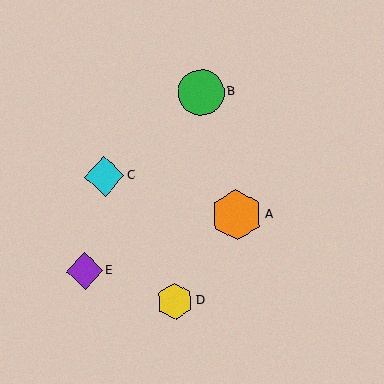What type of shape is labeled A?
Shape A is an orange hexagon.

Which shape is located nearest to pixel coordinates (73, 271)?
The purple diamond (labeled E) at (85, 271) is nearest to that location.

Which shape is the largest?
The orange hexagon (labeled A) is the largest.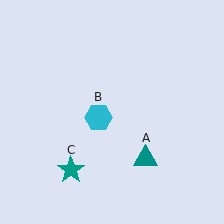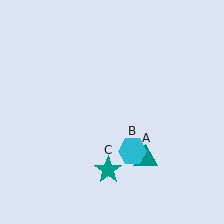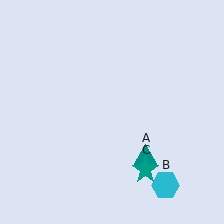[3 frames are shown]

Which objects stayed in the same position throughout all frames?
Teal triangle (object A) remained stationary.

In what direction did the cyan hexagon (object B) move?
The cyan hexagon (object B) moved down and to the right.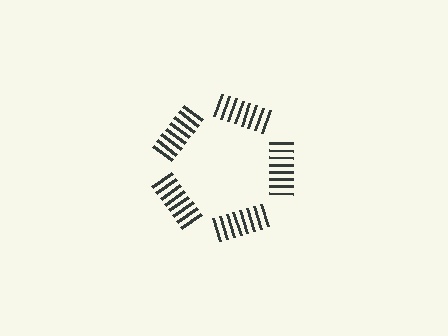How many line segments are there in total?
40 — 8 along each of the 5 edges.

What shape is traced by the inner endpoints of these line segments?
An illusory pentagon — the line segments terminate on its edges but no continuous stroke is drawn.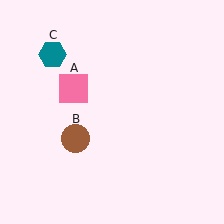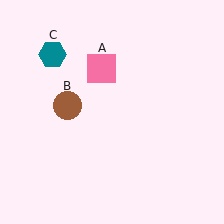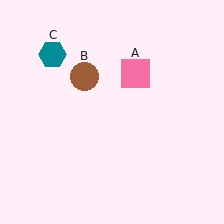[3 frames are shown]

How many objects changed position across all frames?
2 objects changed position: pink square (object A), brown circle (object B).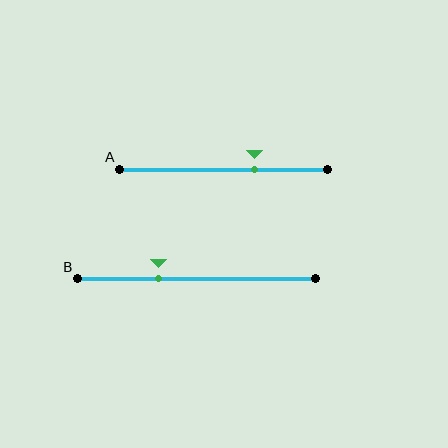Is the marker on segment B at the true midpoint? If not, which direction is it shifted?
No, the marker on segment B is shifted to the left by about 16% of the segment length.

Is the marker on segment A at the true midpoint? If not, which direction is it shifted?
No, the marker on segment A is shifted to the right by about 15% of the segment length.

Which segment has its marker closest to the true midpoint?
Segment A has its marker closest to the true midpoint.